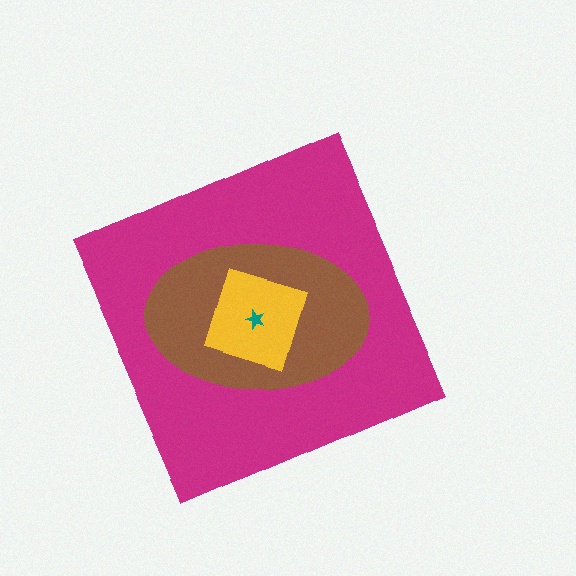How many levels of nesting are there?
4.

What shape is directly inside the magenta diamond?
The brown ellipse.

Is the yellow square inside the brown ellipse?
Yes.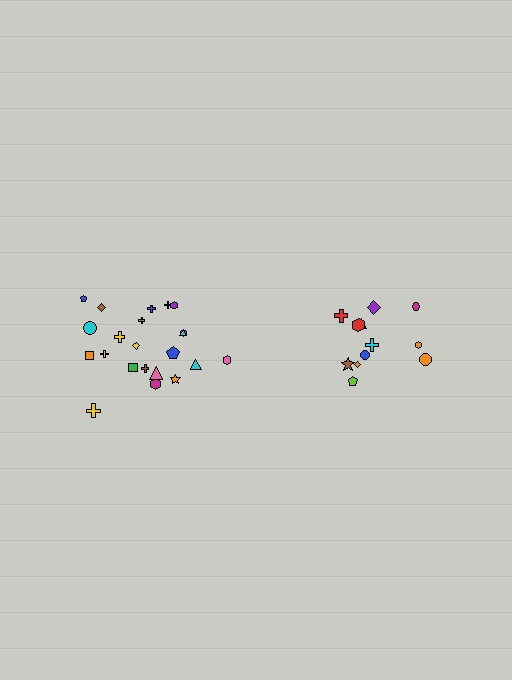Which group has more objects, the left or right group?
The left group.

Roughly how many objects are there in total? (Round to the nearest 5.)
Roughly 35 objects in total.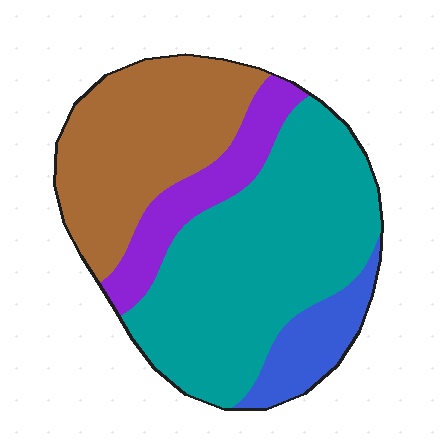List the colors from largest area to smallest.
From largest to smallest: teal, brown, purple, blue.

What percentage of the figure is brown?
Brown covers roughly 30% of the figure.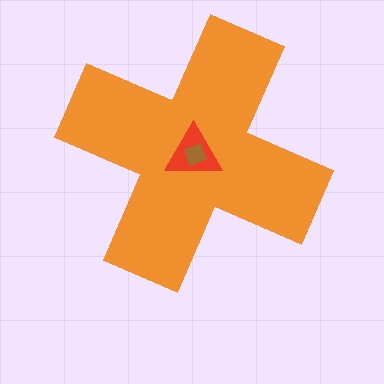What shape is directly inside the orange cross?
The red triangle.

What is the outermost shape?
The orange cross.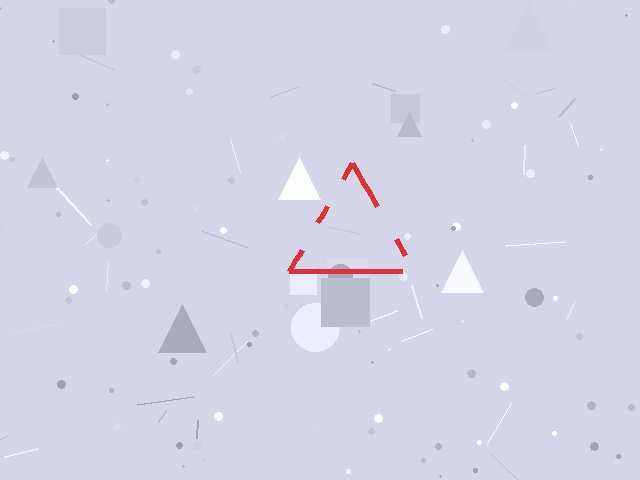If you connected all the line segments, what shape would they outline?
They would outline a triangle.